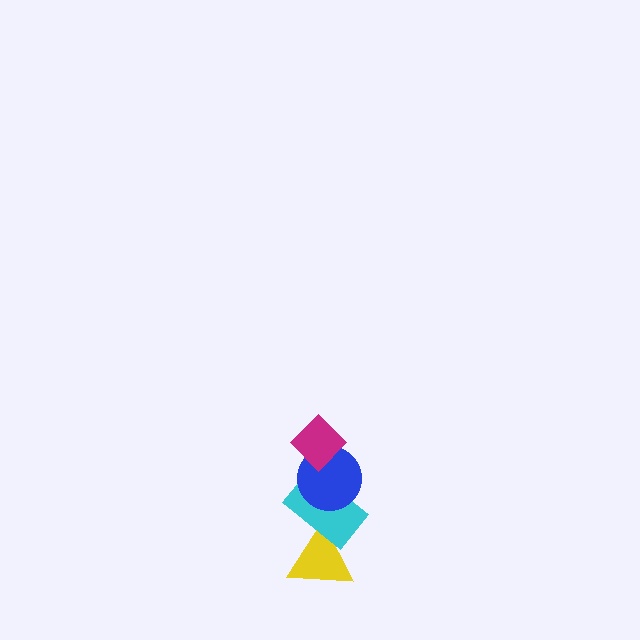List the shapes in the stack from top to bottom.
From top to bottom: the magenta diamond, the blue circle, the cyan rectangle, the yellow triangle.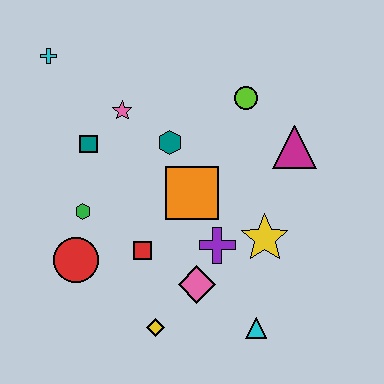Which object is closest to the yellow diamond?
The pink diamond is closest to the yellow diamond.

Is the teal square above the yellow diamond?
Yes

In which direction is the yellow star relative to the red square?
The yellow star is to the right of the red square.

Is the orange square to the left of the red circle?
No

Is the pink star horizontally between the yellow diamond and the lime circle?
No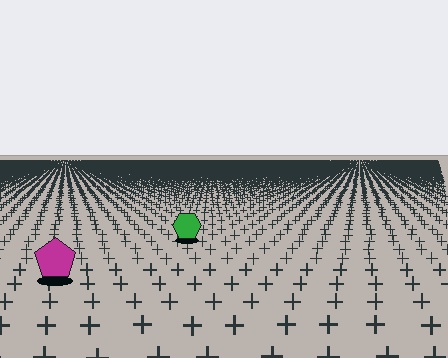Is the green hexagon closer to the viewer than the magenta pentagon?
No. The magenta pentagon is closer — you can tell from the texture gradient: the ground texture is coarser near it.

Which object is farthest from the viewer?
The green hexagon is farthest from the viewer. It appears smaller and the ground texture around it is denser.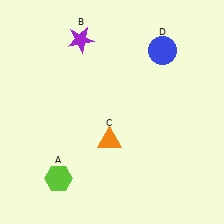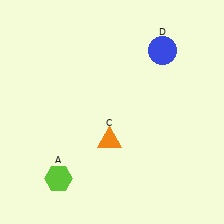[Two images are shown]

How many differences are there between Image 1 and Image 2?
There is 1 difference between the two images.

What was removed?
The purple star (B) was removed in Image 2.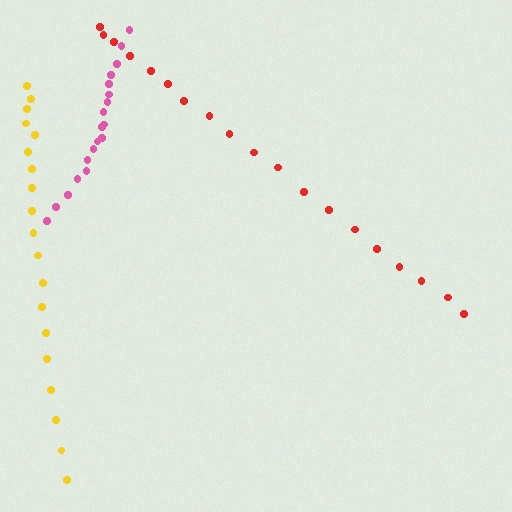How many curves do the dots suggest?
There are 3 distinct paths.